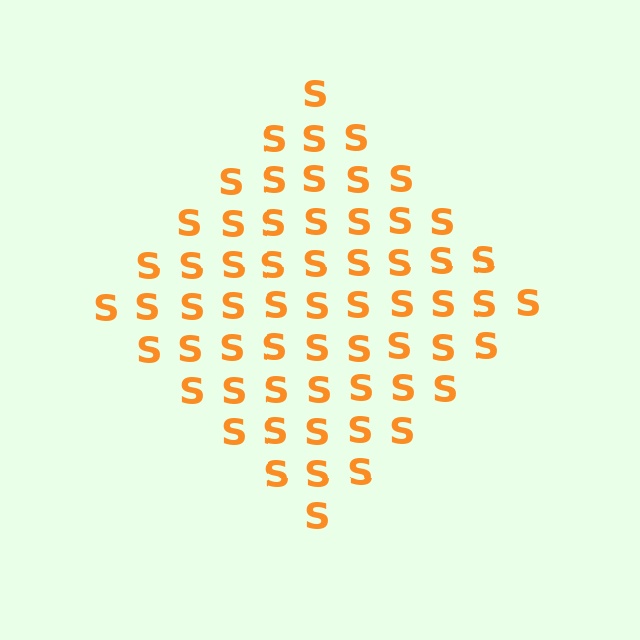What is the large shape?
The large shape is a diamond.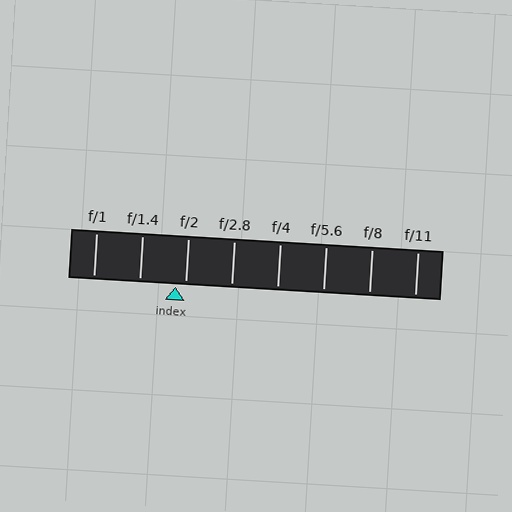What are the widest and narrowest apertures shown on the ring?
The widest aperture shown is f/1 and the narrowest is f/11.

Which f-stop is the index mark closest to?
The index mark is closest to f/2.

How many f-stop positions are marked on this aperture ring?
There are 8 f-stop positions marked.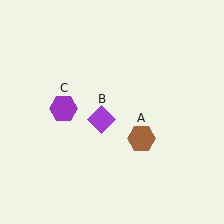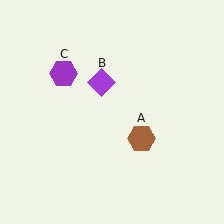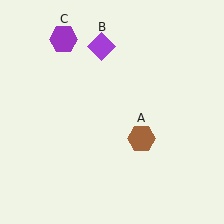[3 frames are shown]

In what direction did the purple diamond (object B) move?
The purple diamond (object B) moved up.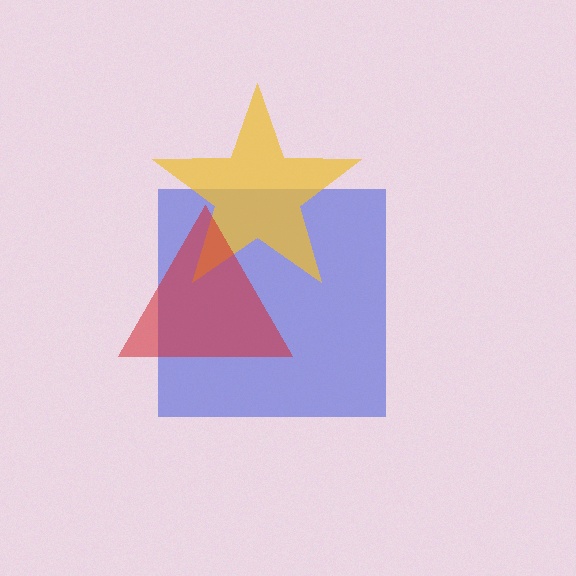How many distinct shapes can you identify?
There are 3 distinct shapes: a blue square, a yellow star, a red triangle.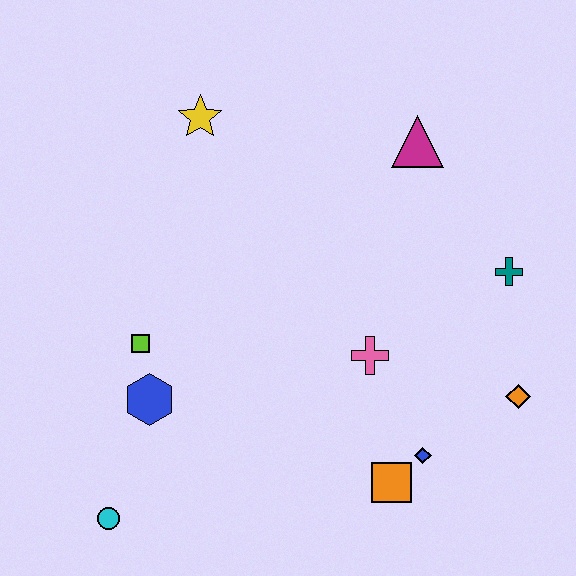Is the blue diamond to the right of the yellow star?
Yes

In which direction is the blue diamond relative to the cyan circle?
The blue diamond is to the right of the cyan circle.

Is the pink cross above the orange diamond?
Yes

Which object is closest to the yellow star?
The magenta triangle is closest to the yellow star.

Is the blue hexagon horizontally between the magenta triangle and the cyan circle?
Yes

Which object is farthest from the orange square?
The yellow star is farthest from the orange square.